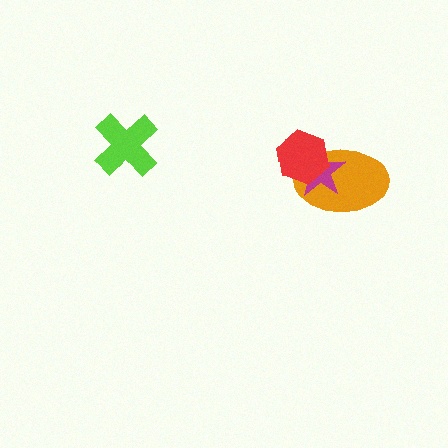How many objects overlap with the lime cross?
0 objects overlap with the lime cross.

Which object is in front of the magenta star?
The red hexagon is in front of the magenta star.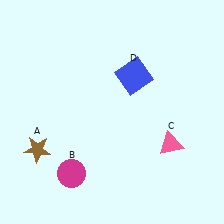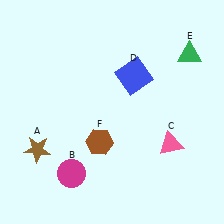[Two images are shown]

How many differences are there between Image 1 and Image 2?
There are 2 differences between the two images.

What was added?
A green triangle (E), a brown hexagon (F) were added in Image 2.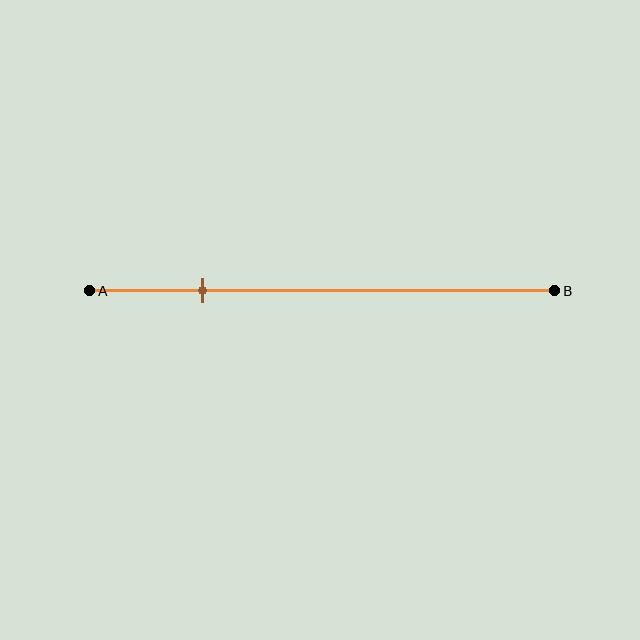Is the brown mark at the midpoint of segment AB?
No, the mark is at about 25% from A, not at the 50% midpoint.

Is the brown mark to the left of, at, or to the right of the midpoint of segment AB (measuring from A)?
The brown mark is to the left of the midpoint of segment AB.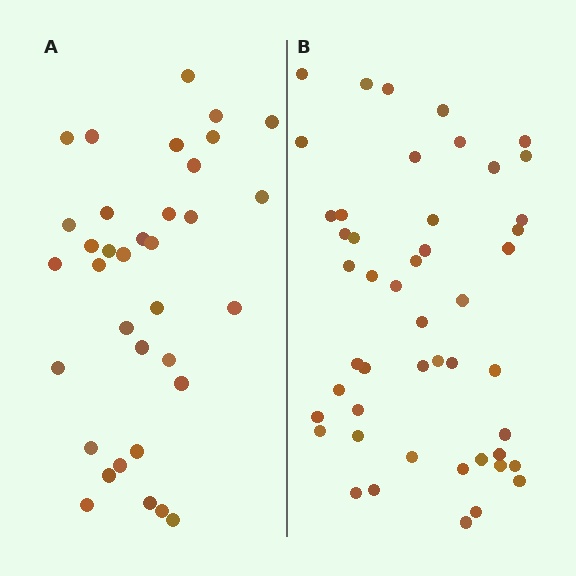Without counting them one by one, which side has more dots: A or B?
Region B (the right region) has more dots.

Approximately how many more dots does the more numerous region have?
Region B has approximately 15 more dots than region A.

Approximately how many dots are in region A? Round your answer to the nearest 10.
About 40 dots. (The exact count is 35, which rounds to 40.)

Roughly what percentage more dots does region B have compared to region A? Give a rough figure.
About 35% more.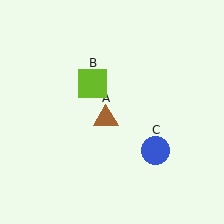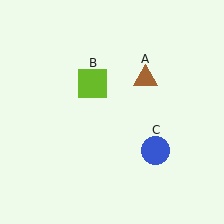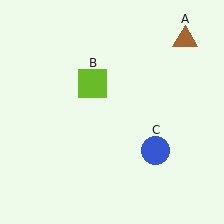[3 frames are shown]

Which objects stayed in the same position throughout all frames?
Lime square (object B) and blue circle (object C) remained stationary.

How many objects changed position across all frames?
1 object changed position: brown triangle (object A).